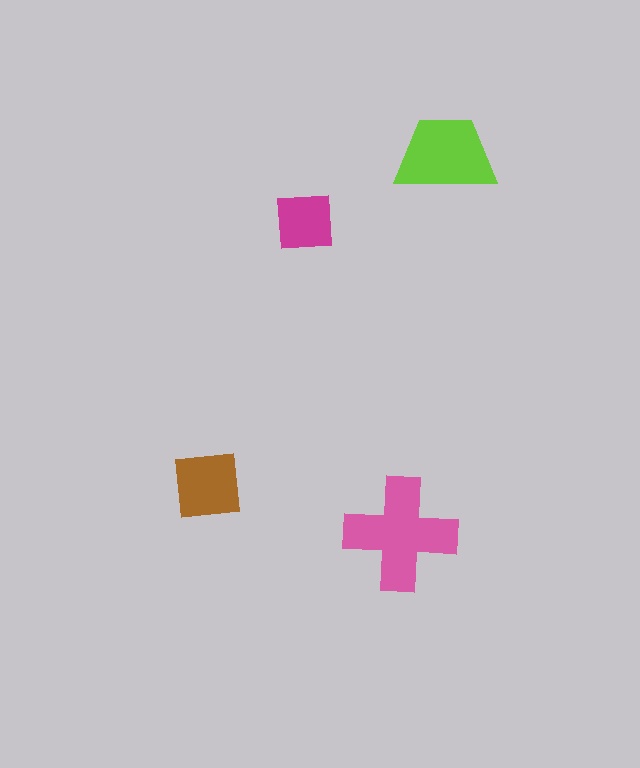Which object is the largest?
The pink cross.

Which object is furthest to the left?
The brown square is leftmost.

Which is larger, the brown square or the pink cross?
The pink cross.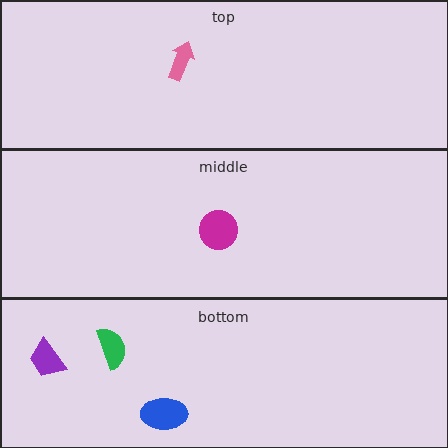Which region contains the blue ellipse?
The bottom region.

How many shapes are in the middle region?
1.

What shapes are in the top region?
The pink arrow.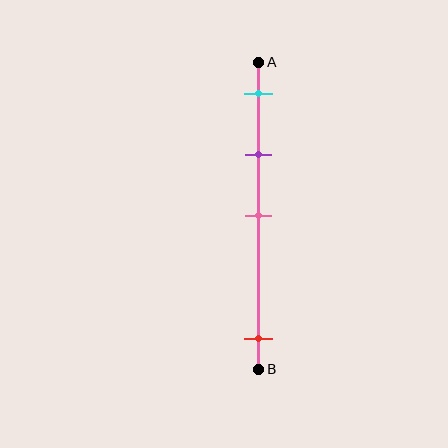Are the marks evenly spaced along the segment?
No, the marks are not evenly spaced.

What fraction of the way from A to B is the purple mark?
The purple mark is approximately 30% (0.3) of the way from A to B.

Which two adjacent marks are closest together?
The cyan and purple marks are the closest adjacent pair.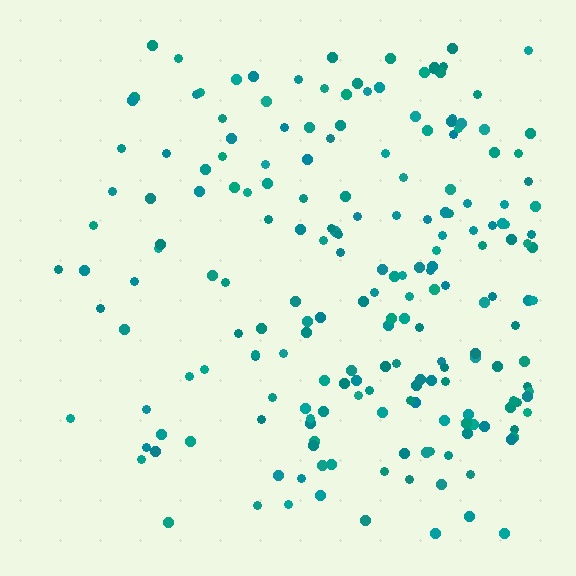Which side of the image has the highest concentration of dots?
The right.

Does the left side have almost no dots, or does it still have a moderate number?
Still a moderate number, just noticeably fewer than the right.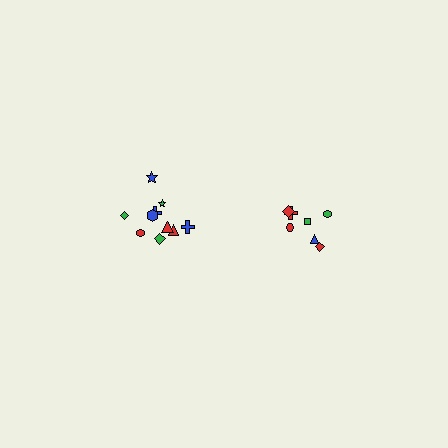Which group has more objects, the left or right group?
The left group.